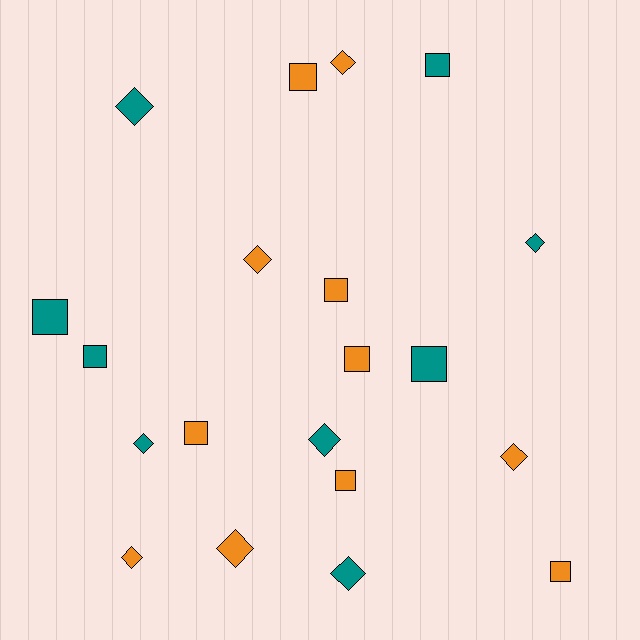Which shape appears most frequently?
Square, with 10 objects.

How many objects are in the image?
There are 20 objects.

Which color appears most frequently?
Orange, with 11 objects.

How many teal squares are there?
There are 4 teal squares.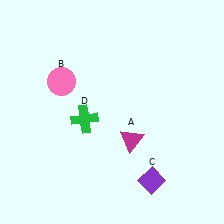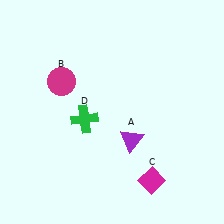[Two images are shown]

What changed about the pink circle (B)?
In Image 1, B is pink. In Image 2, it changed to magenta.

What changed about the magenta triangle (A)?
In Image 1, A is magenta. In Image 2, it changed to purple.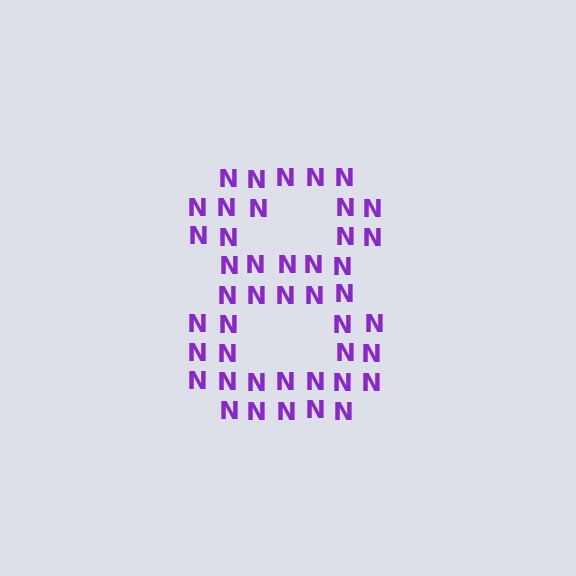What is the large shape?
The large shape is the digit 8.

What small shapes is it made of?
It is made of small letter N's.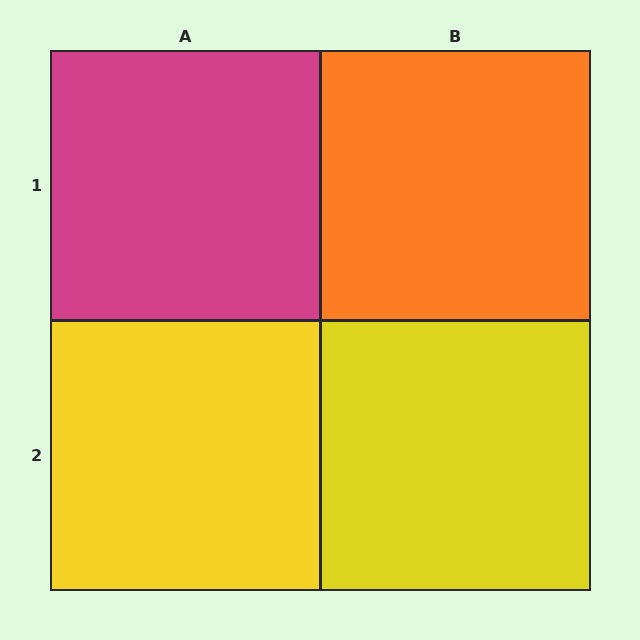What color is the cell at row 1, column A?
Magenta.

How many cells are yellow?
2 cells are yellow.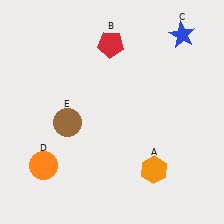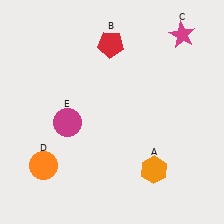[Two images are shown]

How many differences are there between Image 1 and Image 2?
There are 2 differences between the two images.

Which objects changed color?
C changed from blue to magenta. E changed from brown to magenta.